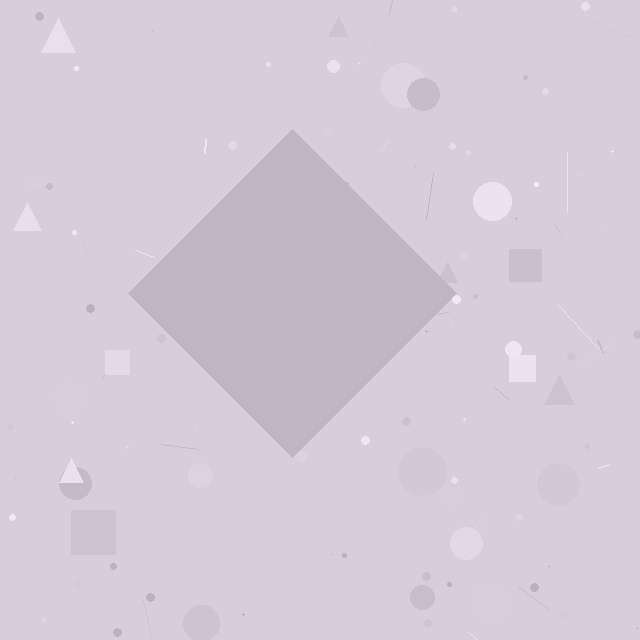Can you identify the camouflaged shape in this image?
The camouflaged shape is a diamond.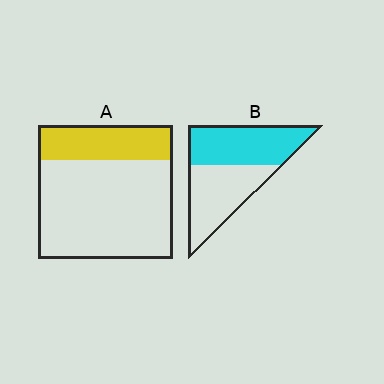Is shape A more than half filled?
No.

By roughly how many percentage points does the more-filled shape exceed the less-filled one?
By roughly 25 percentage points (B over A).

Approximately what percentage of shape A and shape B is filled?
A is approximately 25% and B is approximately 50%.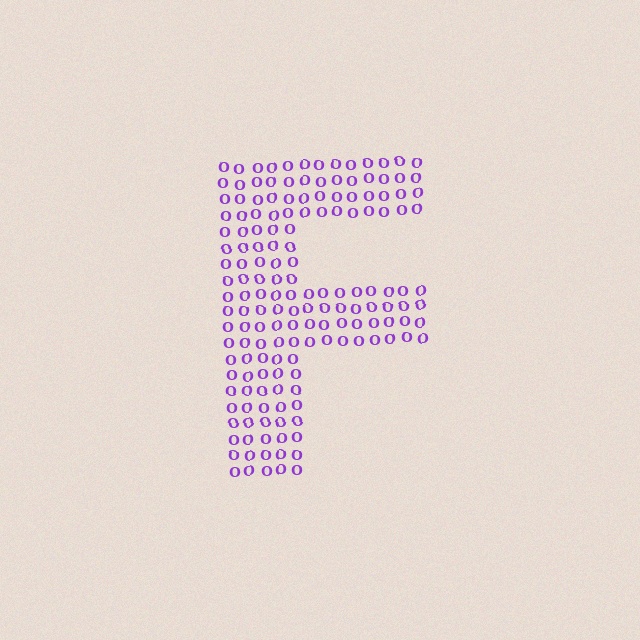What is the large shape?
The large shape is the letter F.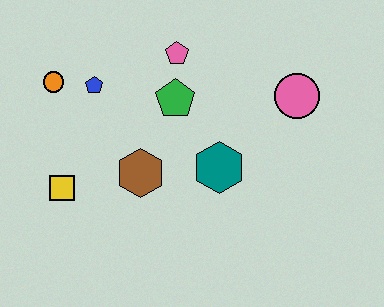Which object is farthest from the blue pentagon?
The pink circle is farthest from the blue pentagon.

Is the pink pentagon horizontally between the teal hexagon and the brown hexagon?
Yes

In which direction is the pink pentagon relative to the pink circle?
The pink pentagon is to the left of the pink circle.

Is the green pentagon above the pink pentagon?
No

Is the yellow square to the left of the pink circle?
Yes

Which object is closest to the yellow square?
The brown hexagon is closest to the yellow square.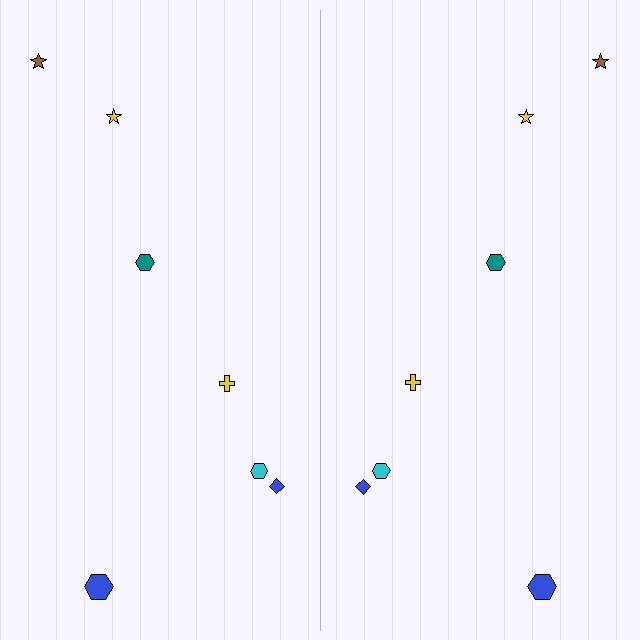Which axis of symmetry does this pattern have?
The pattern has a vertical axis of symmetry running through the center of the image.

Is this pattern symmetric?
Yes, this pattern has bilateral (reflection) symmetry.